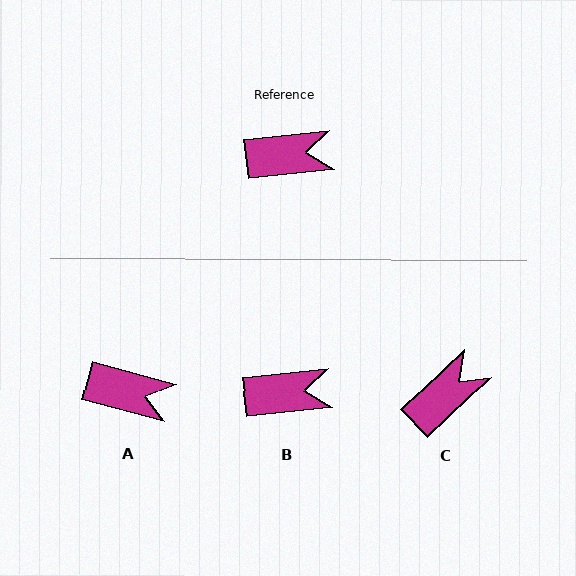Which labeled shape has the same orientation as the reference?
B.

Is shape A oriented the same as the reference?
No, it is off by about 21 degrees.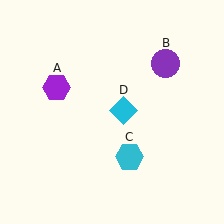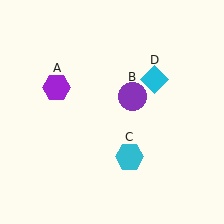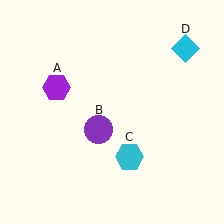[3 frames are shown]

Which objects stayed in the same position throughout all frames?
Purple hexagon (object A) and cyan hexagon (object C) remained stationary.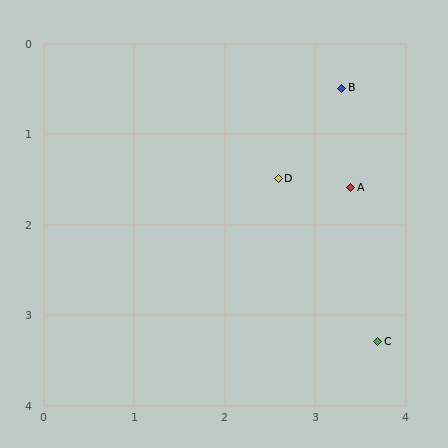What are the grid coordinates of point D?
Point D is at approximately (2.6, 1.5).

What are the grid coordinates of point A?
Point A is at approximately (3.4, 1.6).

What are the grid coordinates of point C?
Point C is at approximately (3.7, 3.3).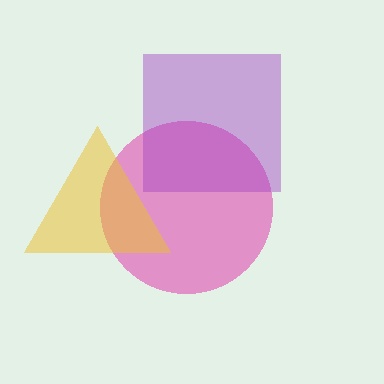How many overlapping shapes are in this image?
There are 3 overlapping shapes in the image.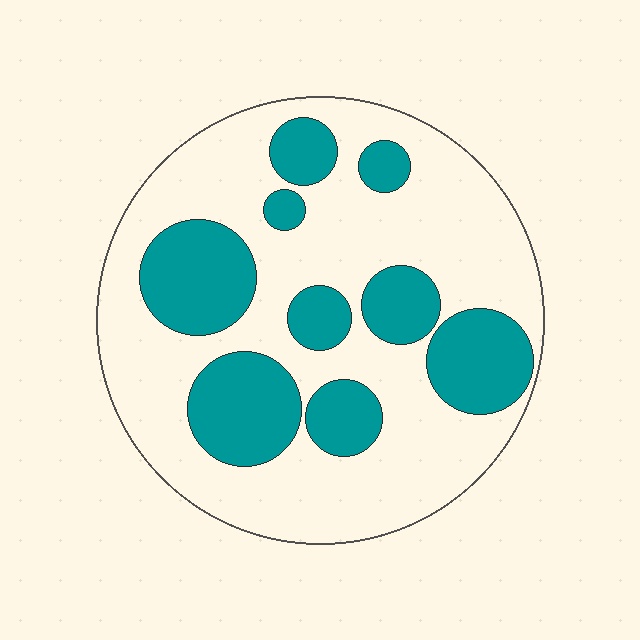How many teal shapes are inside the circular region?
9.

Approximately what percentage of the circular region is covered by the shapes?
Approximately 30%.